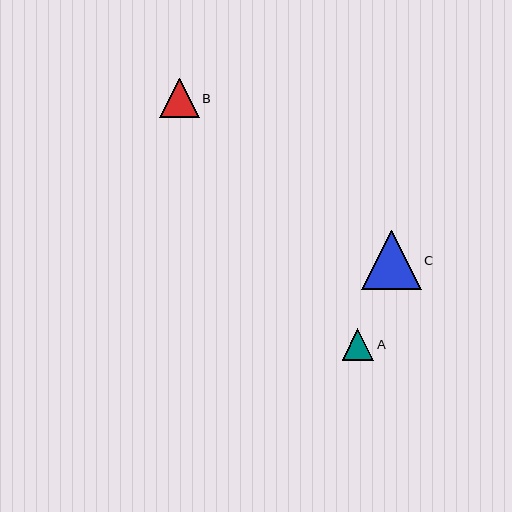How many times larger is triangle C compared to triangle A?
Triangle C is approximately 1.9 times the size of triangle A.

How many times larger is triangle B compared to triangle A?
Triangle B is approximately 1.3 times the size of triangle A.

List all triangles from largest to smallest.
From largest to smallest: C, B, A.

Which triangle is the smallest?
Triangle A is the smallest with a size of approximately 31 pixels.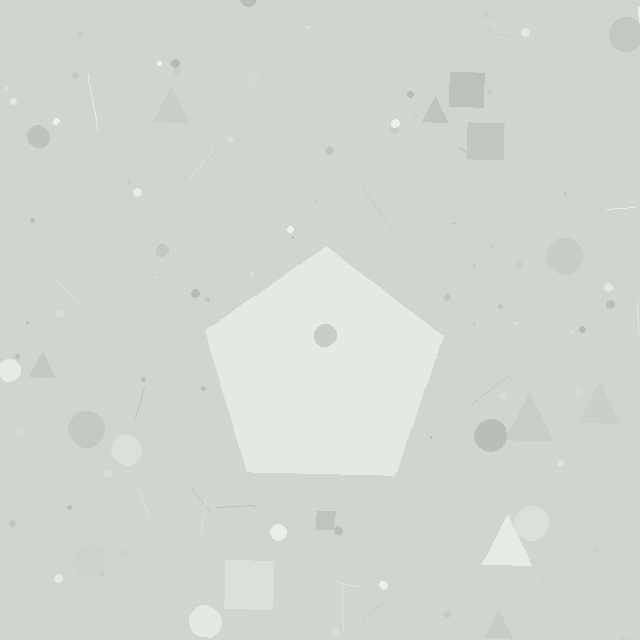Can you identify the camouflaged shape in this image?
The camouflaged shape is a pentagon.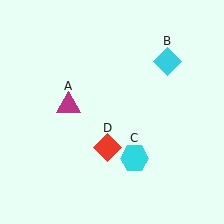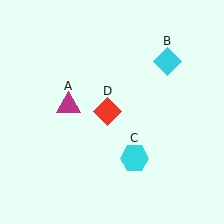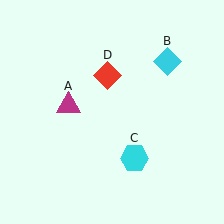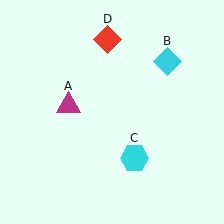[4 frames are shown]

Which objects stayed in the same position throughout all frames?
Magenta triangle (object A) and cyan diamond (object B) and cyan hexagon (object C) remained stationary.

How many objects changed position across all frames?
1 object changed position: red diamond (object D).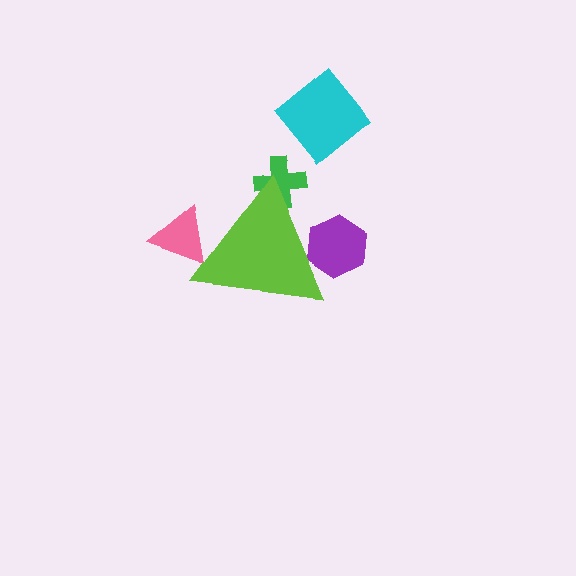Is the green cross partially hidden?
Yes, the green cross is partially hidden behind the lime triangle.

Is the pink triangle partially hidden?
Yes, the pink triangle is partially hidden behind the lime triangle.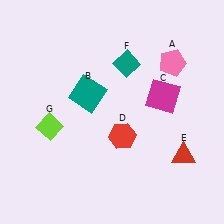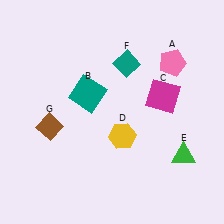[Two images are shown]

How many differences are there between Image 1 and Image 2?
There are 3 differences between the two images.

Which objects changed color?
D changed from red to yellow. E changed from red to green. G changed from lime to brown.